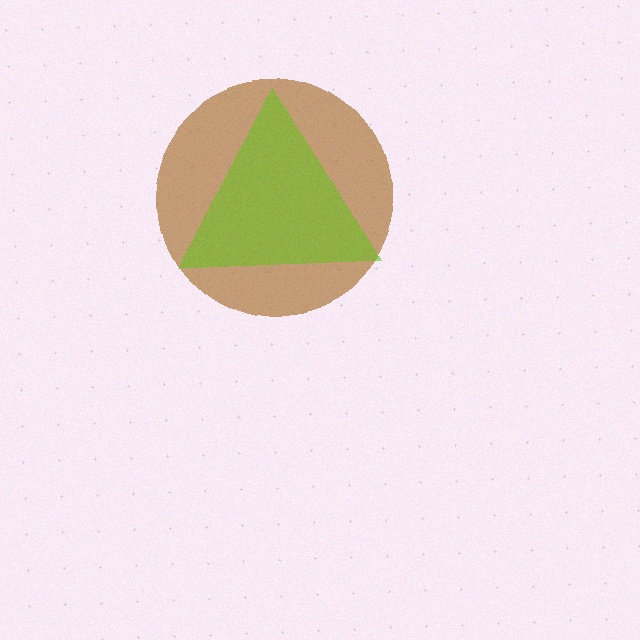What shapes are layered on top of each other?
The layered shapes are: a brown circle, a lime triangle.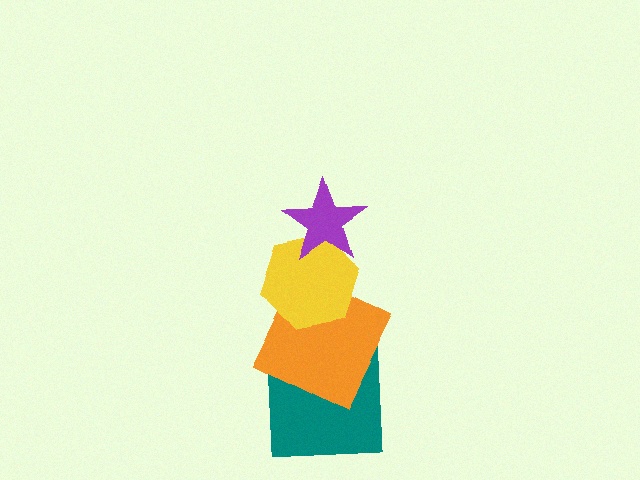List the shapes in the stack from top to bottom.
From top to bottom: the purple star, the yellow hexagon, the orange square, the teal square.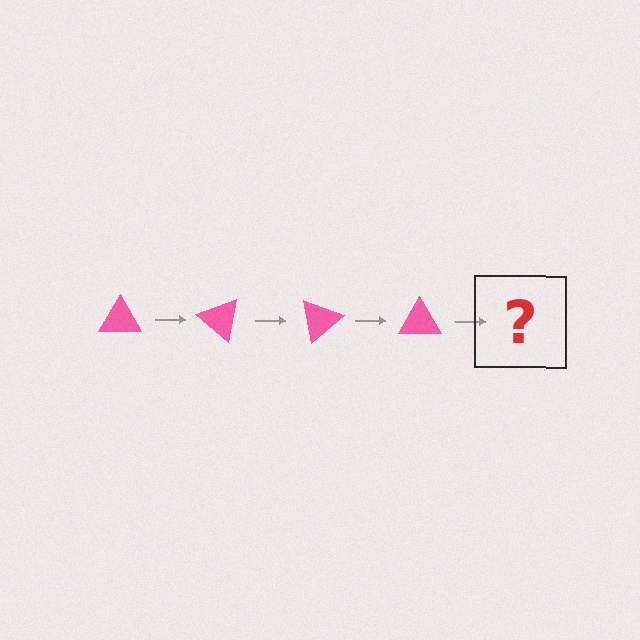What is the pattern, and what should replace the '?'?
The pattern is that the triangle rotates 40 degrees each step. The '?' should be a pink triangle rotated 160 degrees.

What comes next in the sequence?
The next element should be a pink triangle rotated 160 degrees.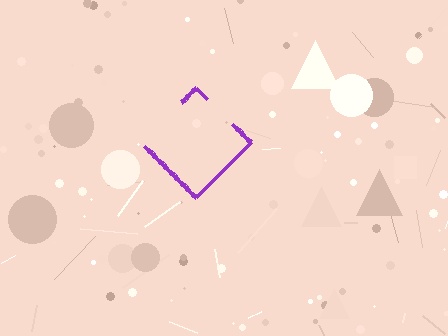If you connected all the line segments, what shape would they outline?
They would outline a diamond.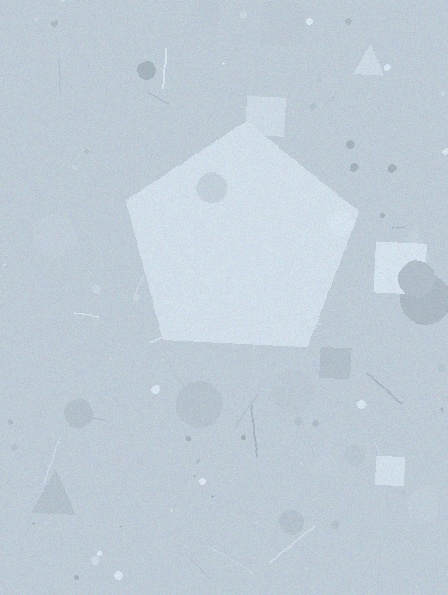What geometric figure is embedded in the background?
A pentagon is embedded in the background.